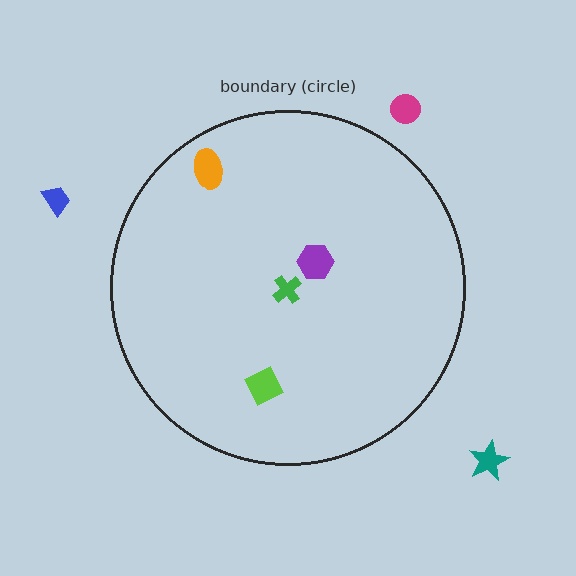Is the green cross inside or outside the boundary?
Inside.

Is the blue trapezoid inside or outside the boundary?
Outside.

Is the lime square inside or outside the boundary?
Inside.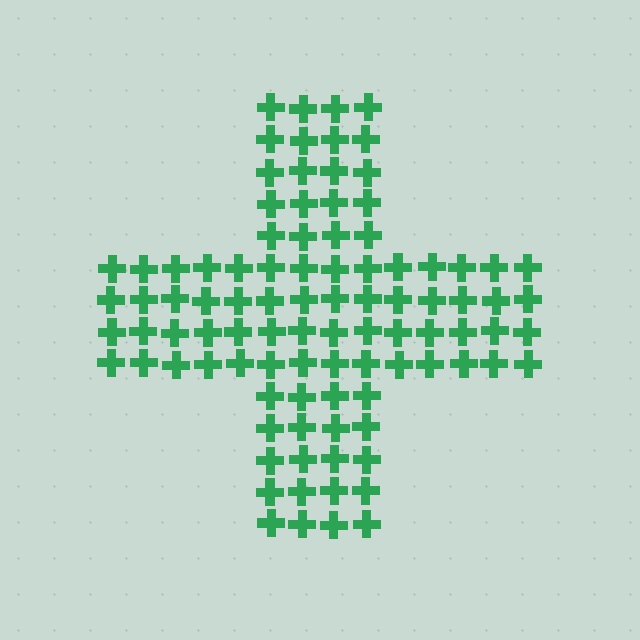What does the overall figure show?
The overall figure shows a cross.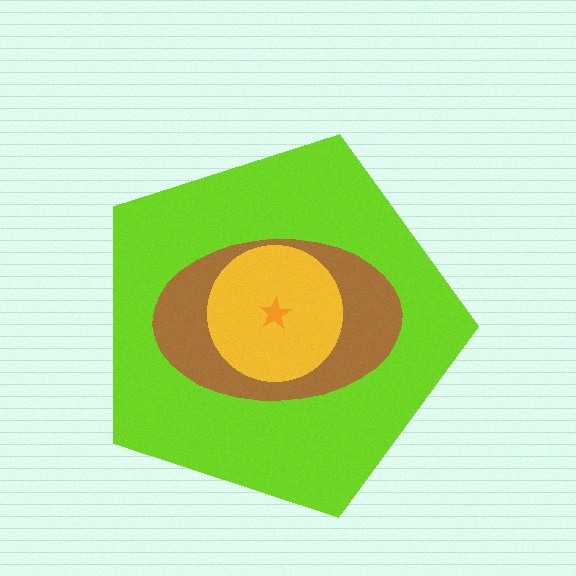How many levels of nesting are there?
4.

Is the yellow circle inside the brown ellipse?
Yes.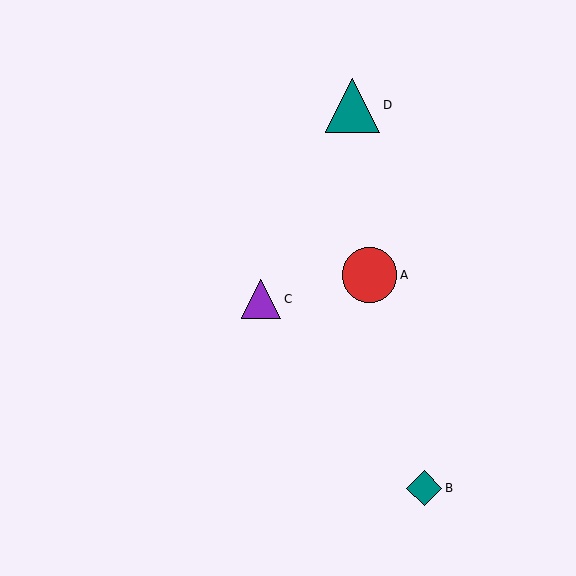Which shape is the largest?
The red circle (labeled A) is the largest.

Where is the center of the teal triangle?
The center of the teal triangle is at (353, 105).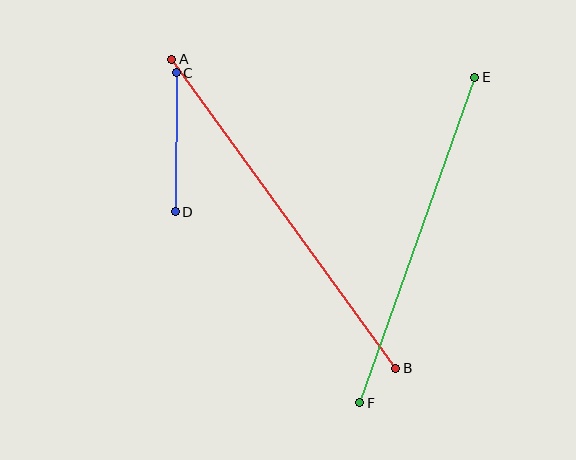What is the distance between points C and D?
The distance is approximately 139 pixels.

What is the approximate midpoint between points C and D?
The midpoint is at approximately (176, 142) pixels.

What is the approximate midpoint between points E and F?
The midpoint is at approximately (417, 240) pixels.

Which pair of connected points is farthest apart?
Points A and B are farthest apart.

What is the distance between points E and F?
The distance is approximately 345 pixels.